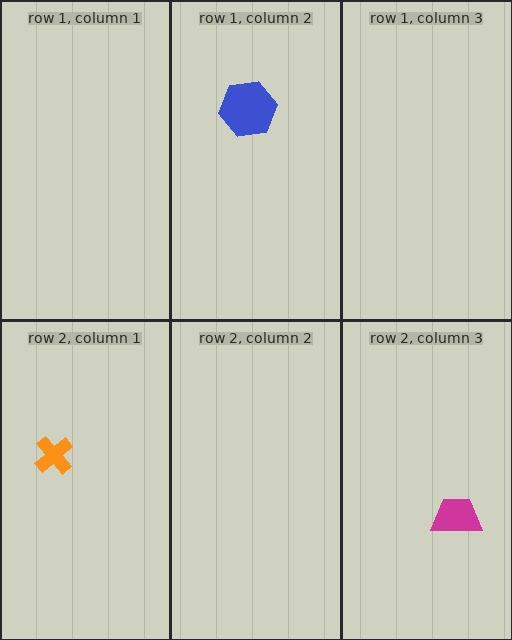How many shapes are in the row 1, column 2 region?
1.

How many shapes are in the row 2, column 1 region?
1.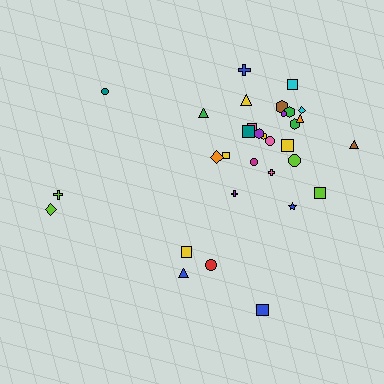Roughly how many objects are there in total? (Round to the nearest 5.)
Roughly 30 objects in total.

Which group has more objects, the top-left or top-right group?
The top-right group.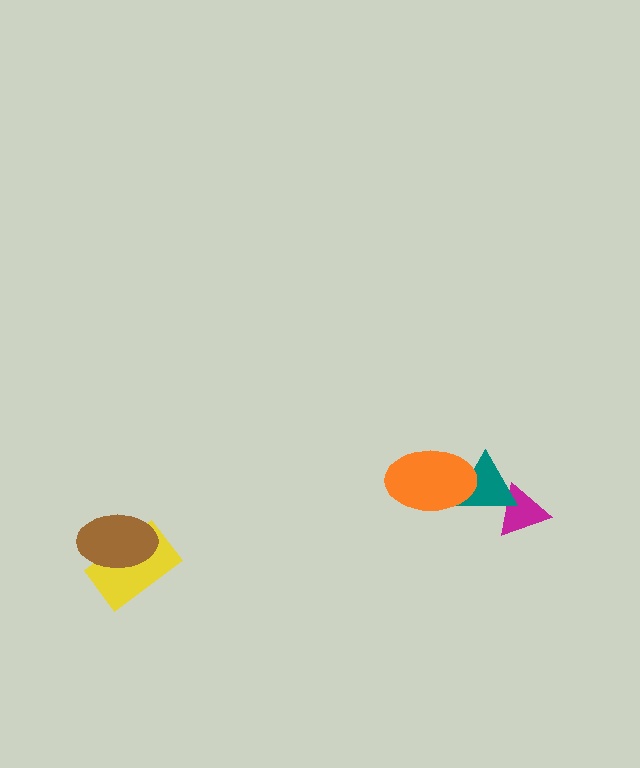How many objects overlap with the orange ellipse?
1 object overlaps with the orange ellipse.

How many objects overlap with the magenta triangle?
1 object overlaps with the magenta triangle.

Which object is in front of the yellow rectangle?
The brown ellipse is in front of the yellow rectangle.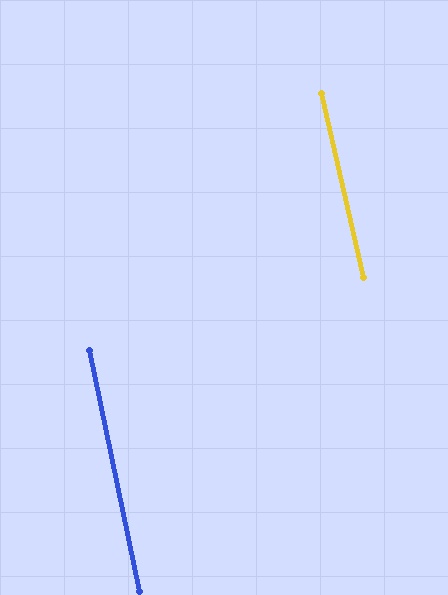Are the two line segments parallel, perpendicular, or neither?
Parallel — their directions differ by only 1.1°.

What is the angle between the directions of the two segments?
Approximately 1 degree.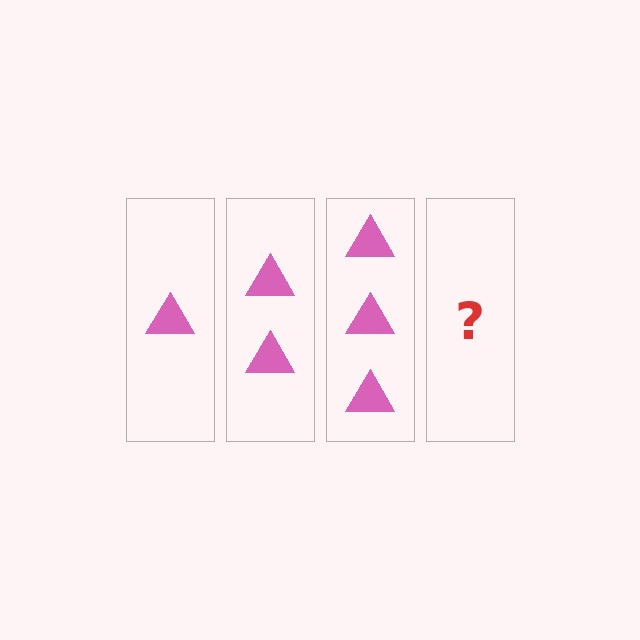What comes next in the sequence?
The next element should be 4 triangles.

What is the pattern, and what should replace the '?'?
The pattern is that each step adds one more triangle. The '?' should be 4 triangles.